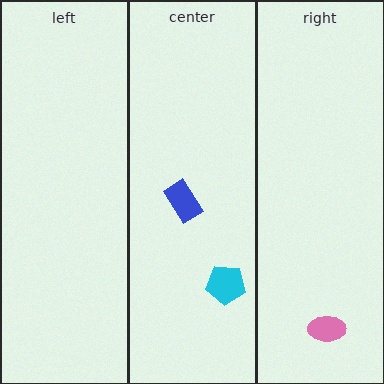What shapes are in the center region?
The blue rectangle, the cyan pentagon.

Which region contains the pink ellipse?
The right region.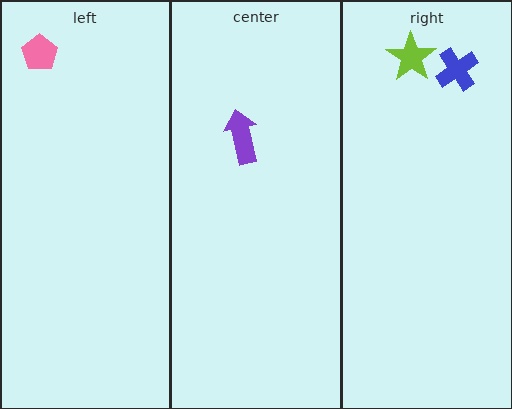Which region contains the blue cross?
The right region.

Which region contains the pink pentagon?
The left region.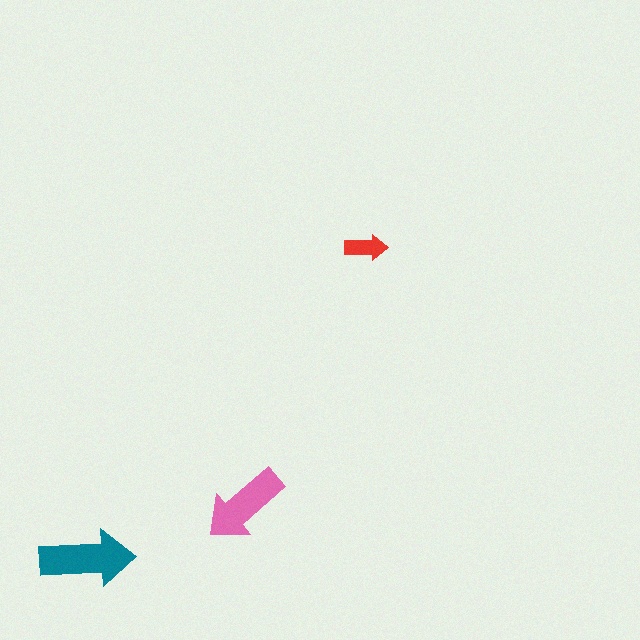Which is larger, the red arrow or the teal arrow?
The teal one.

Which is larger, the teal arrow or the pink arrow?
The teal one.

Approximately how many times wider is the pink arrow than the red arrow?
About 2 times wider.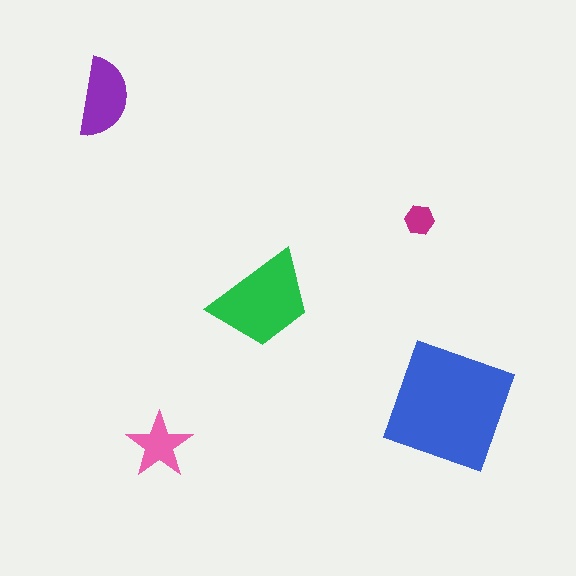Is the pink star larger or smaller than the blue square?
Smaller.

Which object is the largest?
The blue square.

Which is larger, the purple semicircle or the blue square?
The blue square.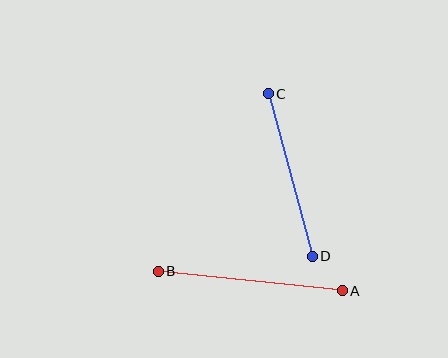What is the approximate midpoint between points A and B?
The midpoint is at approximately (250, 281) pixels.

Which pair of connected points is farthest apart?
Points A and B are farthest apart.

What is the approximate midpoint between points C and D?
The midpoint is at approximately (290, 175) pixels.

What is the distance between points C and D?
The distance is approximately 168 pixels.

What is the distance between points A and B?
The distance is approximately 185 pixels.